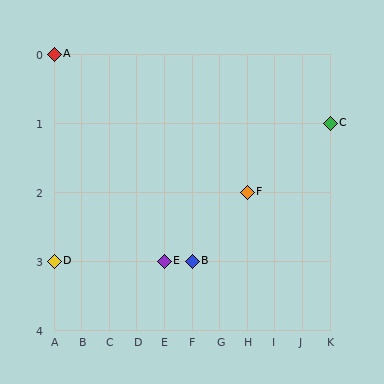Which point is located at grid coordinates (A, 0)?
Point A is at (A, 0).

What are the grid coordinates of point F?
Point F is at grid coordinates (H, 2).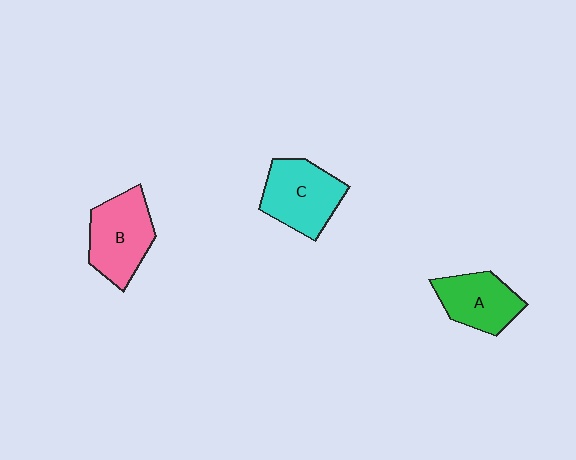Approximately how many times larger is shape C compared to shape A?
Approximately 1.2 times.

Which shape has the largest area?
Shape C (cyan).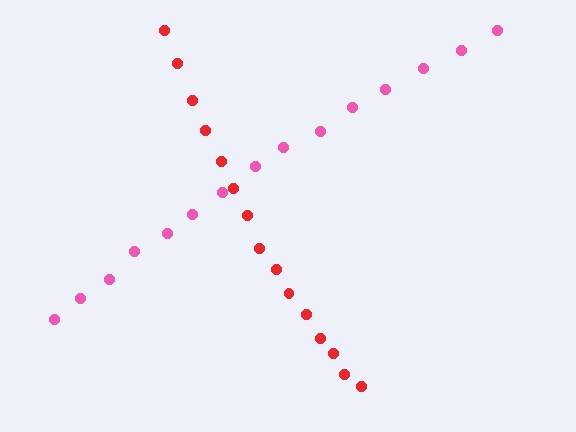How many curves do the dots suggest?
There are 2 distinct paths.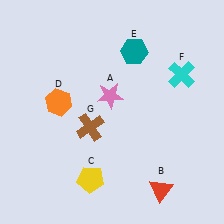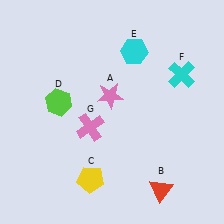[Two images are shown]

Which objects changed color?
D changed from orange to lime. E changed from teal to cyan. G changed from brown to pink.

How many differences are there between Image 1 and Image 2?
There are 3 differences between the two images.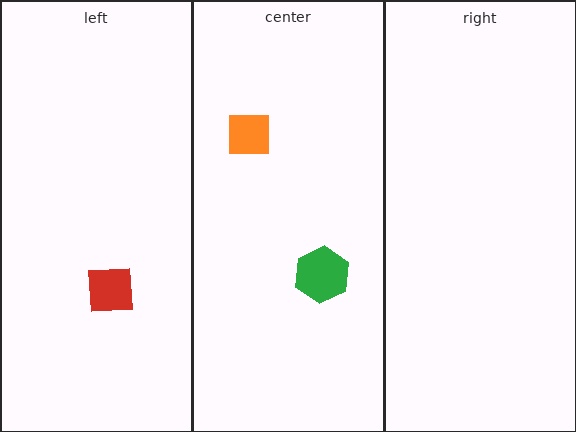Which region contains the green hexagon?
The center region.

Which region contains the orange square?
The center region.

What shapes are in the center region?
The orange square, the green hexagon.